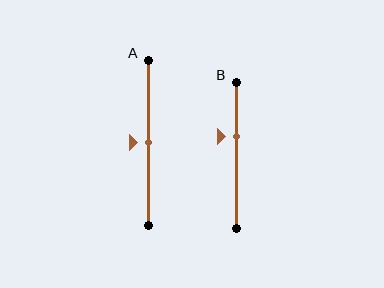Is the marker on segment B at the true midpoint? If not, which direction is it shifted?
No, the marker on segment B is shifted upward by about 13% of the segment length.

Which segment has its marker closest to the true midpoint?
Segment A has its marker closest to the true midpoint.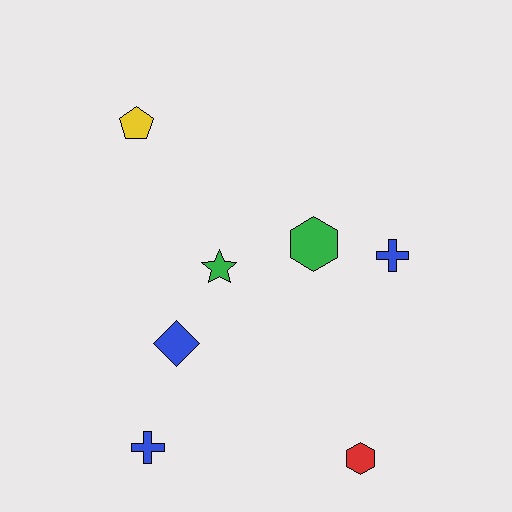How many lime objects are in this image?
There are no lime objects.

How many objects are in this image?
There are 7 objects.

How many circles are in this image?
There are no circles.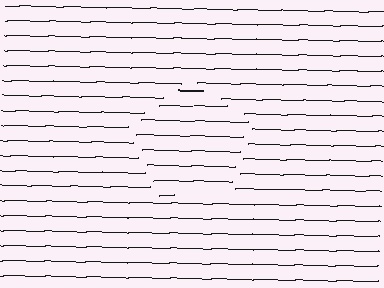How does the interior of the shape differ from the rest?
The interior of the shape contains the same grating, shifted by half a period — the contour is defined by the phase discontinuity where line-ends from the inner and outer gratings abut.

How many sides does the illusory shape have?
5 sides — the line-ends trace a pentagon.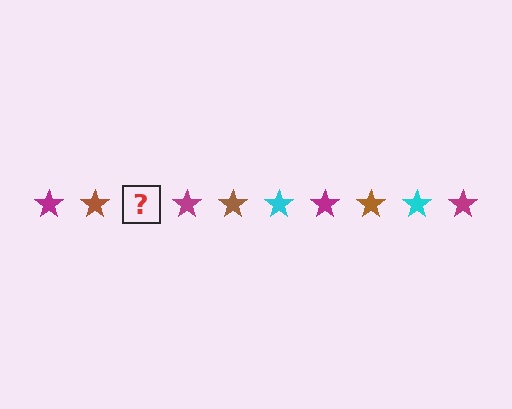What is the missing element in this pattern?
The missing element is a cyan star.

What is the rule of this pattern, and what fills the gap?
The rule is that the pattern cycles through magenta, brown, cyan stars. The gap should be filled with a cyan star.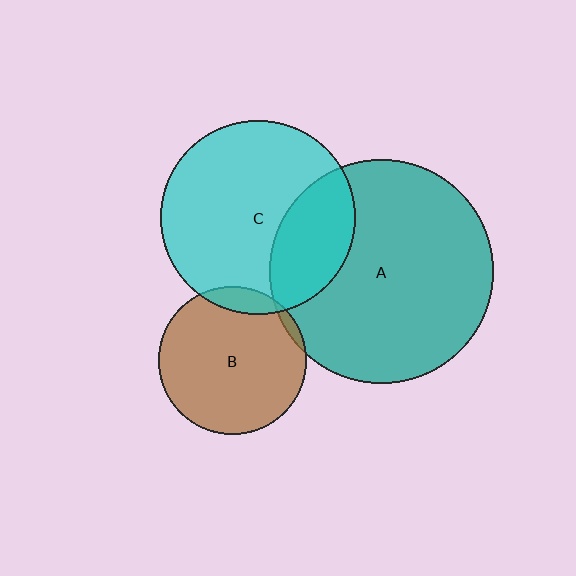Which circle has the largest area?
Circle A (teal).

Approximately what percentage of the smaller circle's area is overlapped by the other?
Approximately 5%.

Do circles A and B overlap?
Yes.